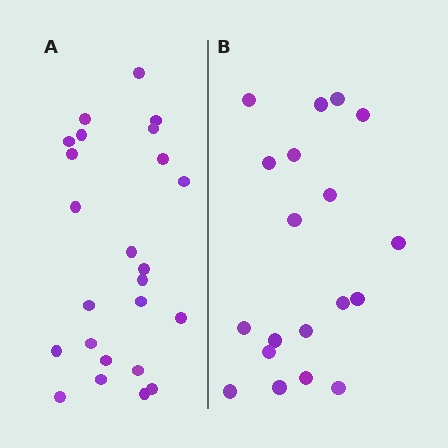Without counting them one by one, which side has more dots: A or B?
Region A (the left region) has more dots.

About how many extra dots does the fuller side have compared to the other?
Region A has about 5 more dots than region B.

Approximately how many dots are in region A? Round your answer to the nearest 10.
About 20 dots. (The exact count is 24, which rounds to 20.)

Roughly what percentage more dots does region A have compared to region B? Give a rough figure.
About 25% more.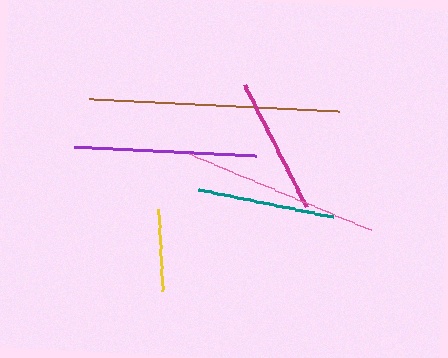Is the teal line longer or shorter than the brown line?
The brown line is longer than the teal line.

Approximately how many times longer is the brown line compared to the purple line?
The brown line is approximately 1.4 times the length of the purple line.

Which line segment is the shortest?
The yellow line is the shortest at approximately 83 pixels.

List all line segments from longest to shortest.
From longest to shortest: brown, pink, purple, teal, magenta, yellow.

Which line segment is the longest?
The brown line is the longest at approximately 251 pixels.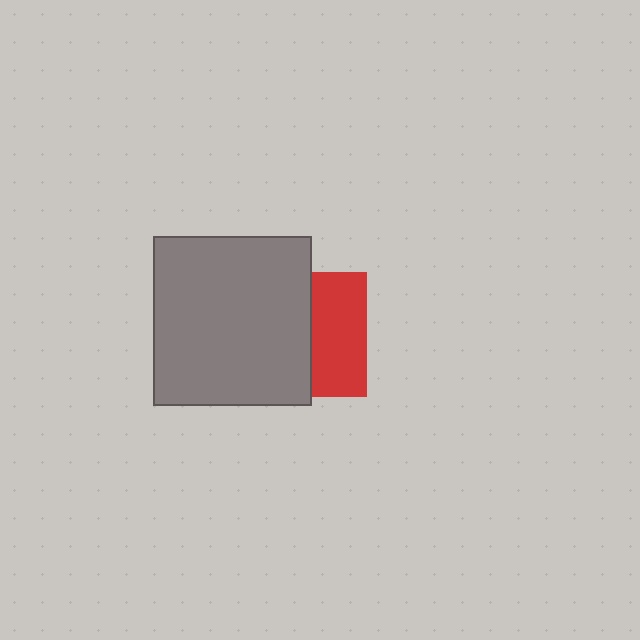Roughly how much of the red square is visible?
A small part of it is visible (roughly 44%).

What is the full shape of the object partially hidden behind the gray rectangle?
The partially hidden object is a red square.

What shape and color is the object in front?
The object in front is a gray rectangle.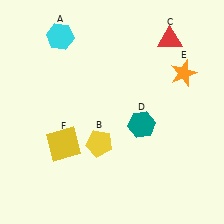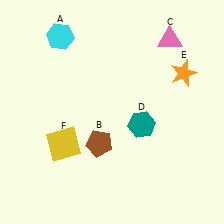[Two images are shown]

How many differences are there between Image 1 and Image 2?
There are 2 differences between the two images.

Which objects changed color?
B changed from yellow to brown. C changed from red to pink.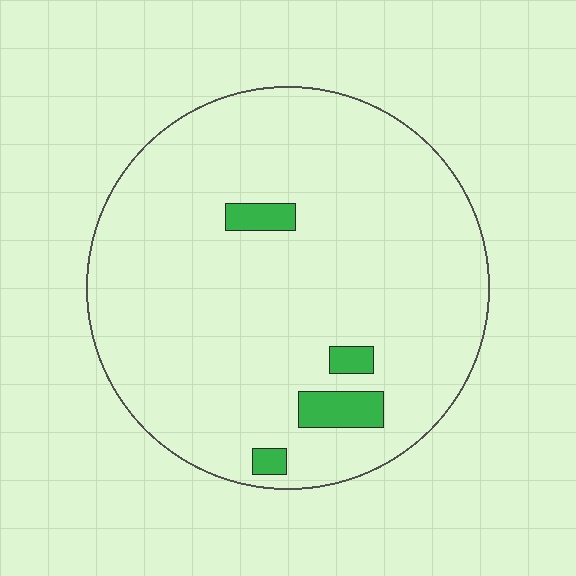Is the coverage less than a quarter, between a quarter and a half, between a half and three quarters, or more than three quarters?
Less than a quarter.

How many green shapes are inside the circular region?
4.